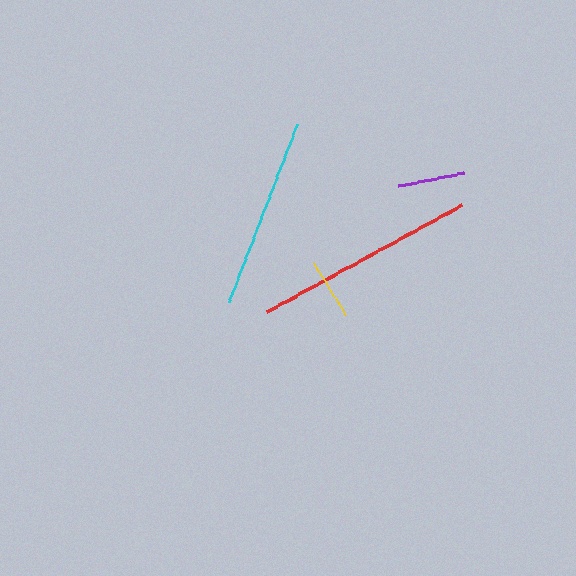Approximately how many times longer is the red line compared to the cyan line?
The red line is approximately 1.2 times the length of the cyan line.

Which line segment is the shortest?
The yellow line is the shortest at approximately 62 pixels.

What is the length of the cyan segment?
The cyan segment is approximately 189 pixels long.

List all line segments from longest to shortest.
From longest to shortest: red, cyan, purple, yellow.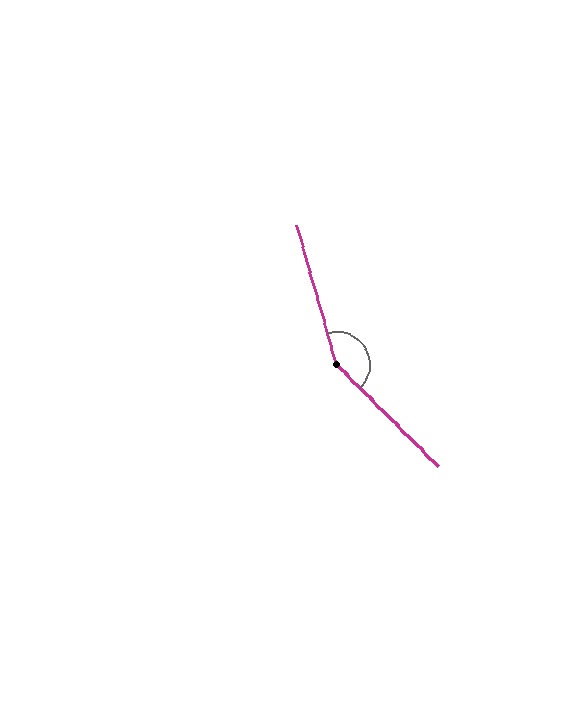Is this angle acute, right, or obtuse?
It is obtuse.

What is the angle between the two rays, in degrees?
Approximately 151 degrees.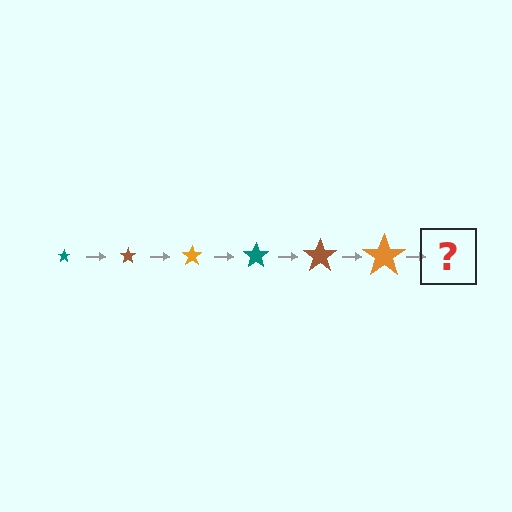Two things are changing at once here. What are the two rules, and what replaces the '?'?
The two rules are that the star grows larger each step and the color cycles through teal, brown, and orange. The '?' should be a teal star, larger than the previous one.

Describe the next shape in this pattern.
It should be a teal star, larger than the previous one.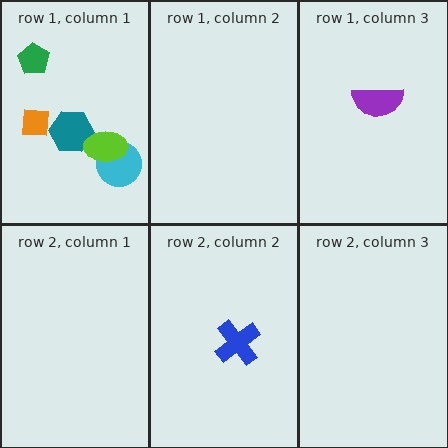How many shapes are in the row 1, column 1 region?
5.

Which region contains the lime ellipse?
The row 1, column 1 region.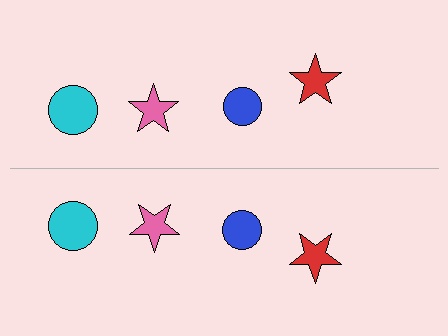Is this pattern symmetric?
Yes, this pattern has bilateral (reflection) symmetry.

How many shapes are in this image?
There are 8 shapes in this image.